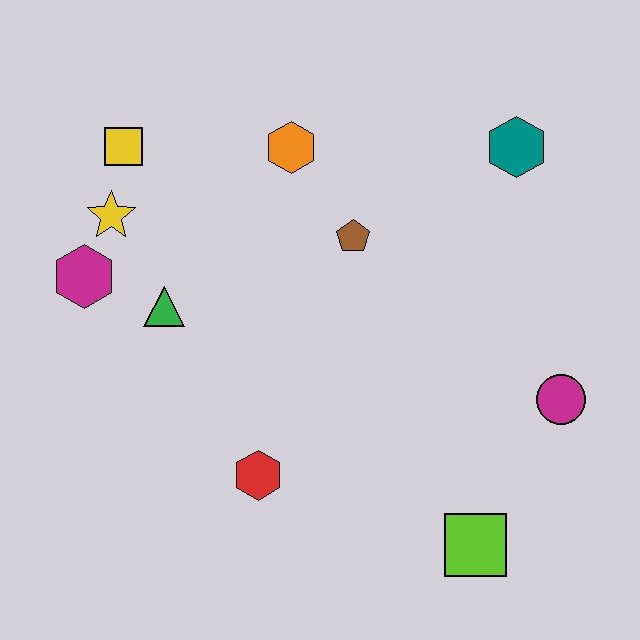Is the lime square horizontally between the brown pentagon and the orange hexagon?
No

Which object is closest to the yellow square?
The yellow star is closest to the yellow square.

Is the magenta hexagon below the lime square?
No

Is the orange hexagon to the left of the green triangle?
No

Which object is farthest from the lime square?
The yellow square is farthest from the lime square.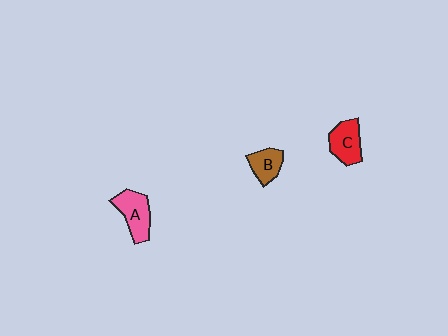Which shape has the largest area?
Shape A (pink).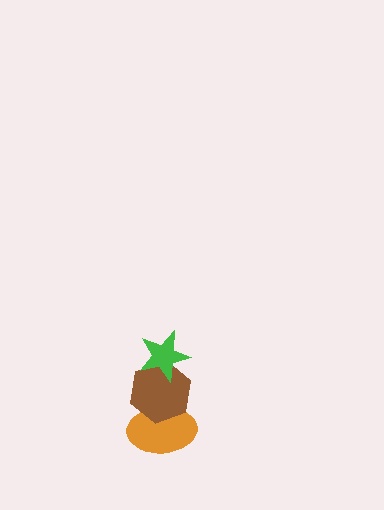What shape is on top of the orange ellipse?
The brown hexagon is on top of the orange ellipse.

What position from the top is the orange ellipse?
The orange ellipse is 3rd from the top.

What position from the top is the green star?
The green star is 1st from the top.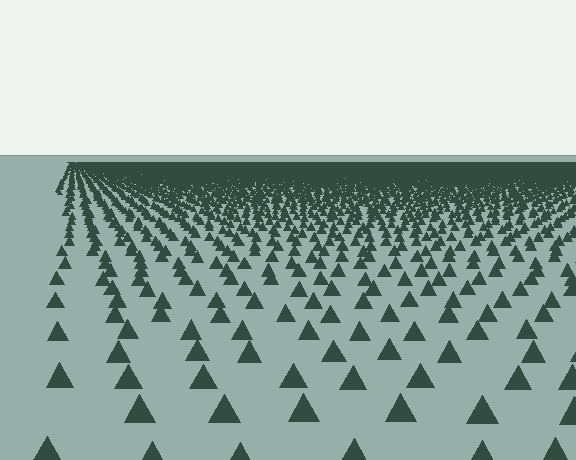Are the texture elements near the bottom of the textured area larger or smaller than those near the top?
Larger. Near the bottom, elements are closer to the viewer and appear at a bigger on-screen size.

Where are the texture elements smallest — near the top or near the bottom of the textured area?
Near the top.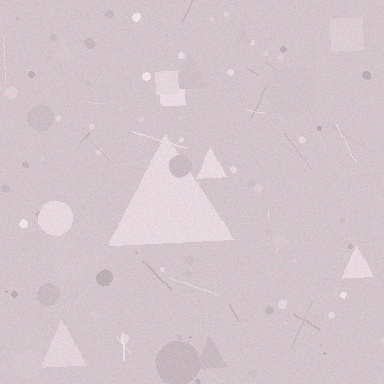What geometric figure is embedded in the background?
A triangle is embedded in the background.